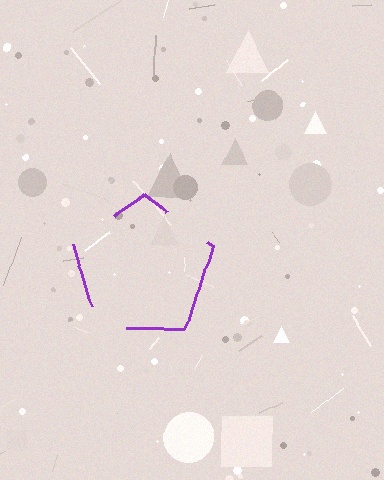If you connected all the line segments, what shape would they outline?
They would outline a pentagon.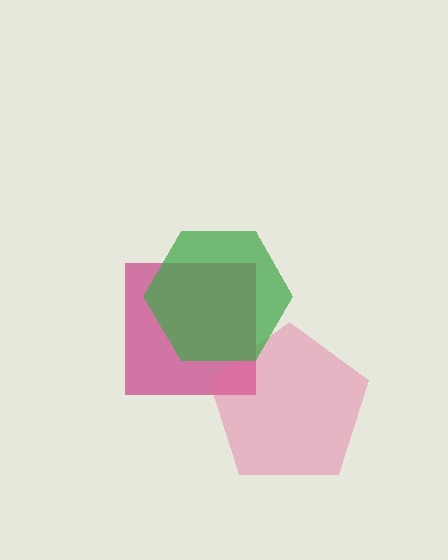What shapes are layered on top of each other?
The layered shapes are: a magenta square, a pink pentagon, a green hexagon.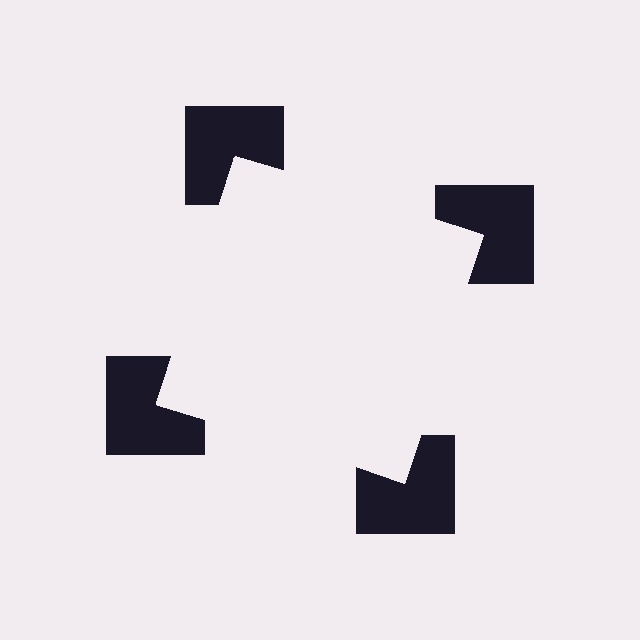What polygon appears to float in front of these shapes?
An illusory square — its edges are inferred from the aligned wedge cuts in the notched squares, not physically drawn.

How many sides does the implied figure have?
4 sides.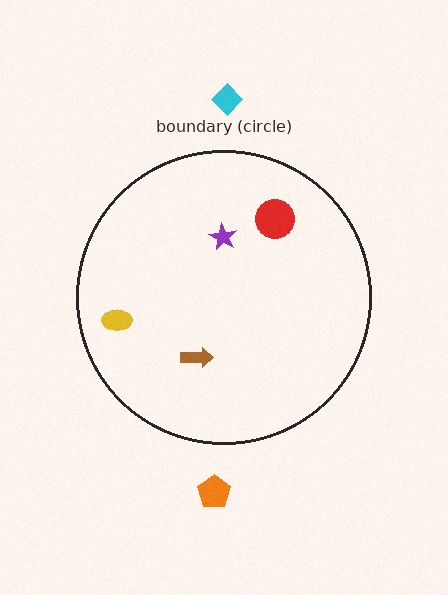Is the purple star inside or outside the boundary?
Inside.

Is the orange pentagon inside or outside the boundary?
Outside.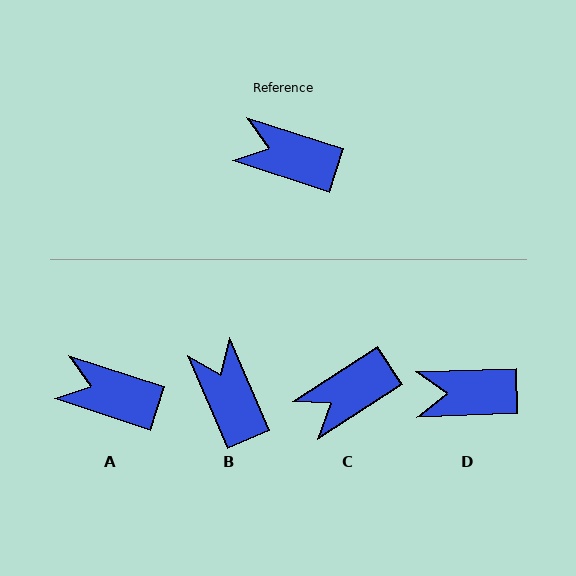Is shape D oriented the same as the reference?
No, it is off by about 20 degrees.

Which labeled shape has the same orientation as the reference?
A.